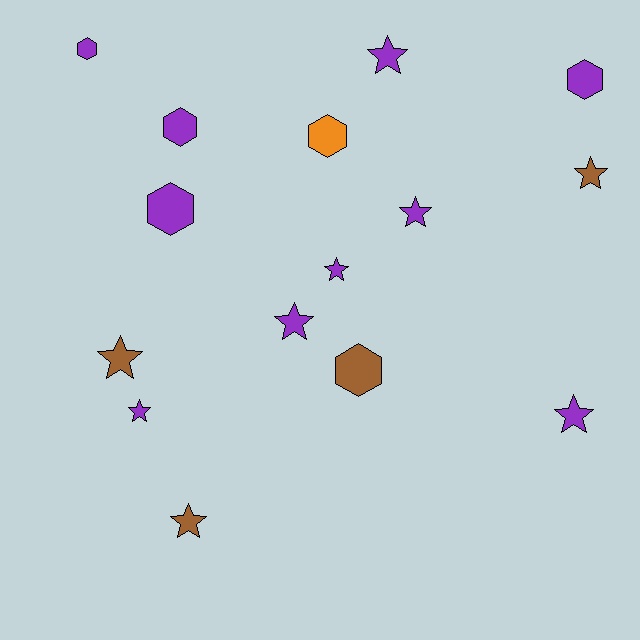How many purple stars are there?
There are 6 purple stars.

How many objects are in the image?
There are 15 objects.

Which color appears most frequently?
Purple, with 10 objects.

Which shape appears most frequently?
Star, with 9 objects.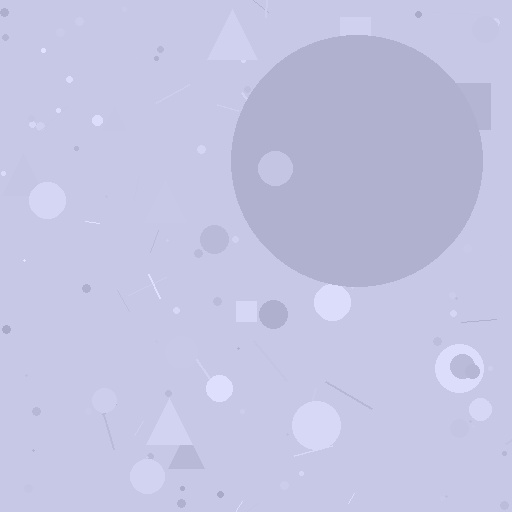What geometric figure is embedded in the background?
A circle is embedded in the background.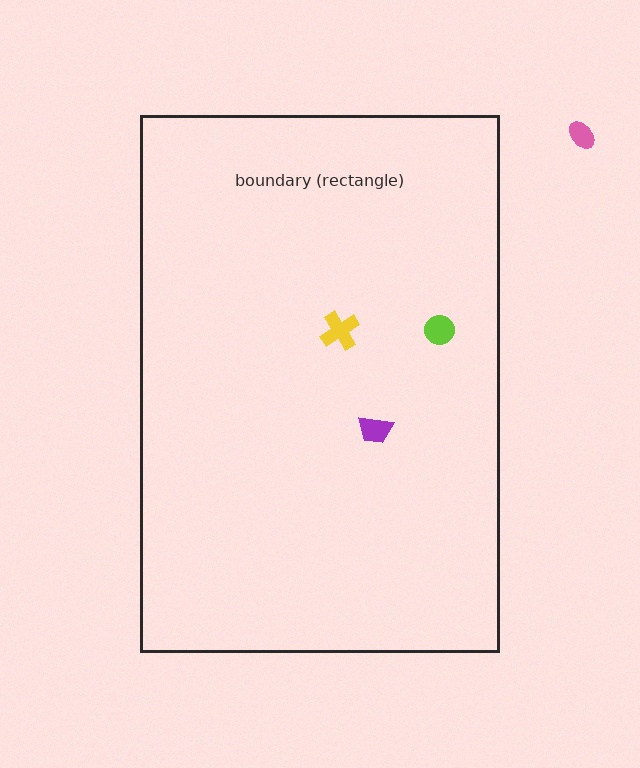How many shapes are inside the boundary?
3 inside, 1 outside.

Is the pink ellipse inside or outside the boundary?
Outside.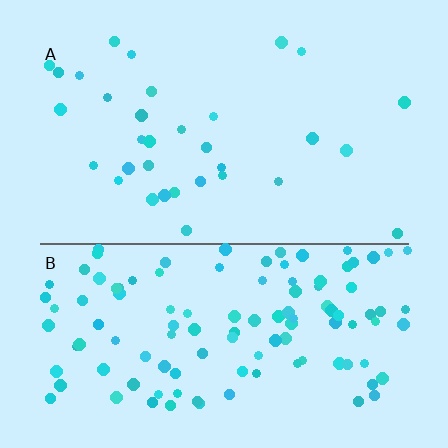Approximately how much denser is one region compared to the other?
Approximately 3.6× — region B over region A.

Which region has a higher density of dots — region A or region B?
B (the bottom).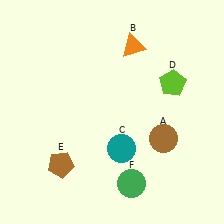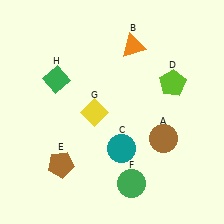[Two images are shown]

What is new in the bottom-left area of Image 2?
A yellow diamond (G) was added in the bottom-left area of Image 2.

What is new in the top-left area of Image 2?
A green diamond (H) was added in the top-left area of Image 2.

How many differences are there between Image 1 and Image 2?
There are 2 differences between the two images.